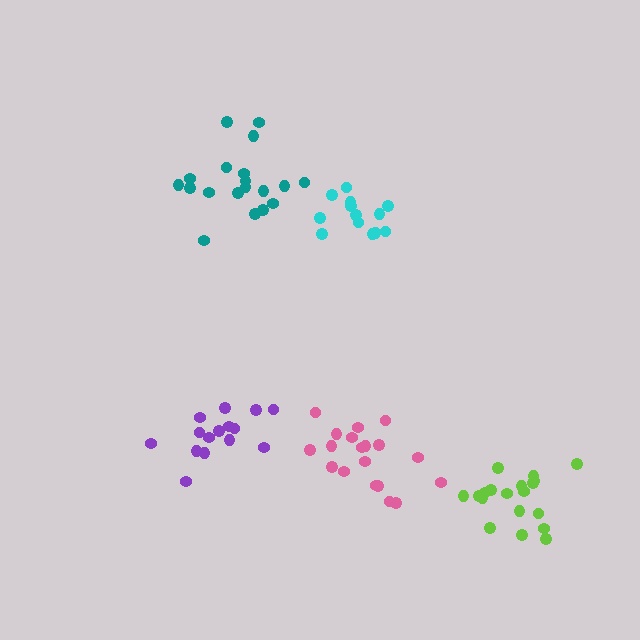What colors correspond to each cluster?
The clusters are colored: cyan, lime, purple, pink, teal.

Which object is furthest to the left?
The purple cluster is leftmost.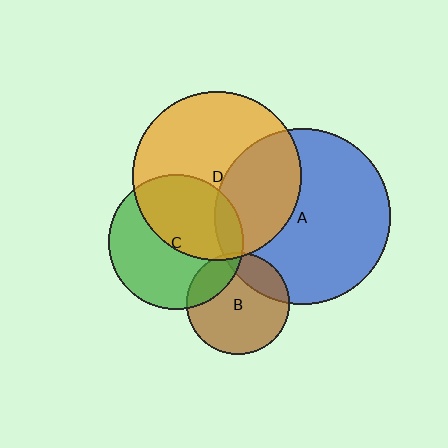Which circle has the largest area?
Circle A (blue).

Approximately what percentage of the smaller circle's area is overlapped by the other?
Approximately 20%.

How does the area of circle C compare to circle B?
Approximately 1.7 times.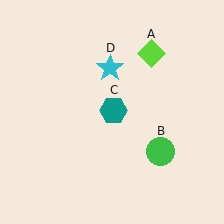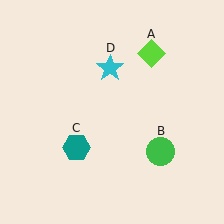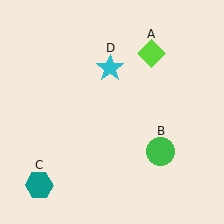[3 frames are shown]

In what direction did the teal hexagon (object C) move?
The teal hexagon (object C) moved down and to the left.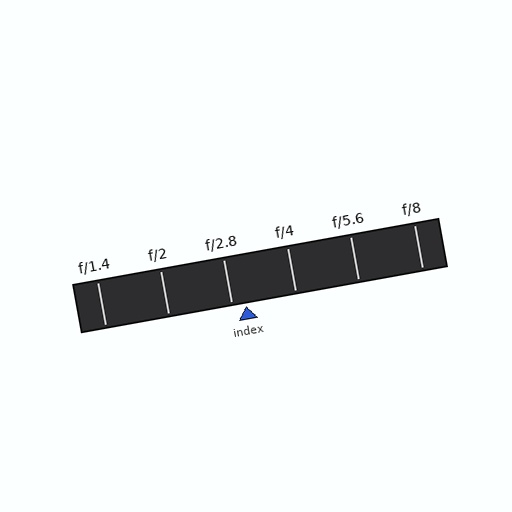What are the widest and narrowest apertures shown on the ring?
The widest aperture shown is f/1.4 and the narrowest is f/8.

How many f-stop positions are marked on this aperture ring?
There are 6 f-stop positions marked.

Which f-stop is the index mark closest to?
The index mark is closest to f/2.8.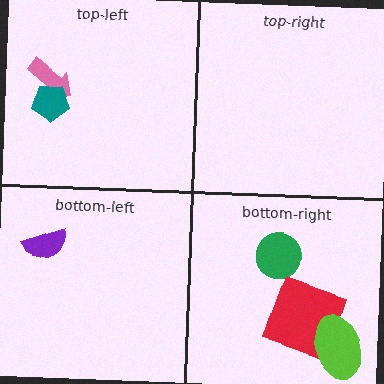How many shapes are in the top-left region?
2.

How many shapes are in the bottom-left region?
1.